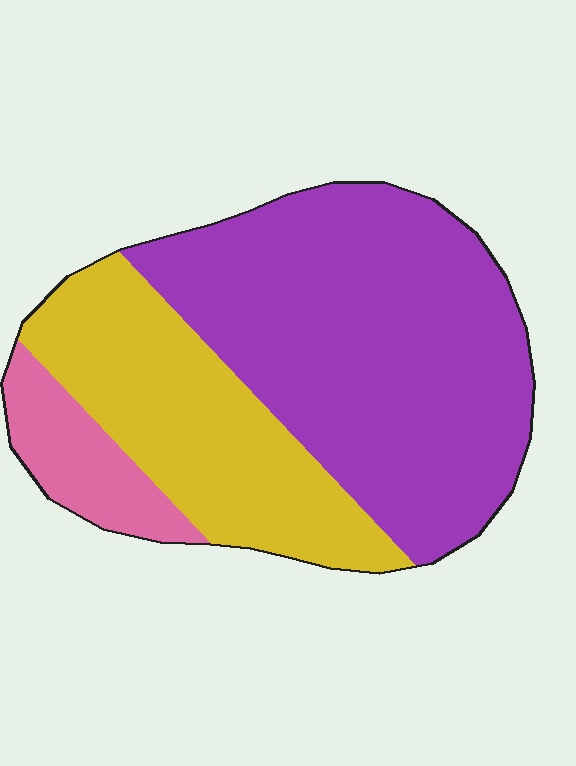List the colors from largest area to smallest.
From largest to smallest: purple, yellow, pink.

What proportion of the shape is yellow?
Yellow covers roughly 30% of the shape.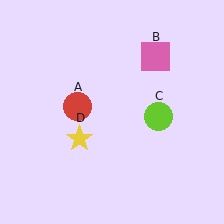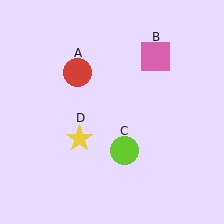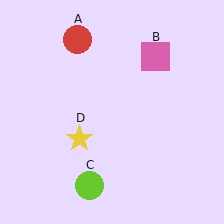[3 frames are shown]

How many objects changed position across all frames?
2 objects changed position: red circle (object A), lime circle (object C).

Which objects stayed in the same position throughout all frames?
Pink square (object B) and yellow star (object D) remained stationary.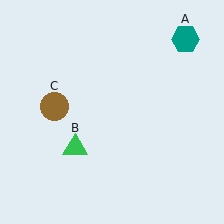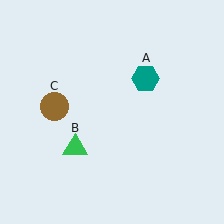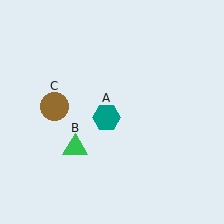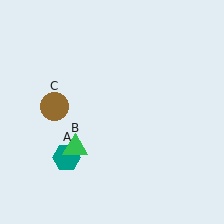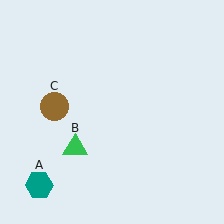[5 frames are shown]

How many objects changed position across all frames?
1 object changed position: teal hexagon (object A).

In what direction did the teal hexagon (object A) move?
The teal hexagon (object A) moved down and to the left.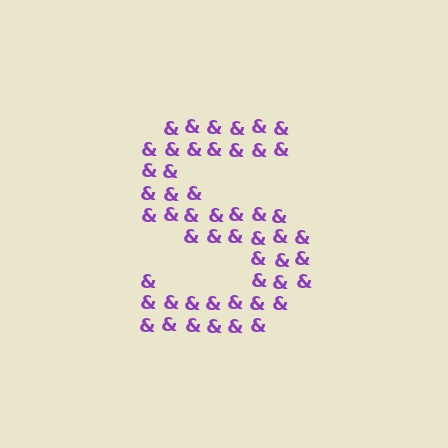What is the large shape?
The large shape is the letter S.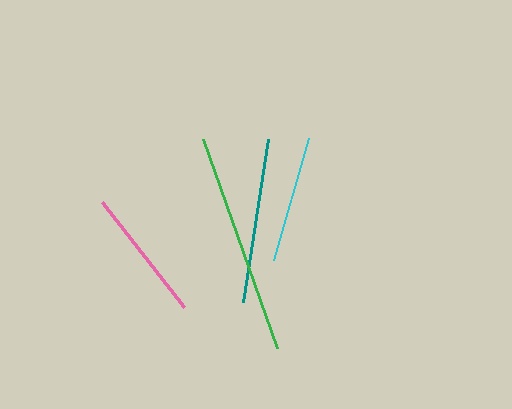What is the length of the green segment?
The green segment is approximately 221 pixels long.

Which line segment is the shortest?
The cyan line is the shortest at approximately 127 pixels.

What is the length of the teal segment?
The teal segment is approximately 166 pixels long.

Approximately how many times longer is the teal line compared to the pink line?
The teal line is approximately 1.2 times the length of the pink line.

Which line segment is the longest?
The green line is the longest at approximately 221 pixels.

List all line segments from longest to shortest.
From longest to shortest: green, teal, pink, cyan.